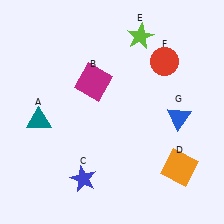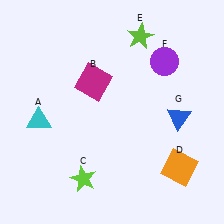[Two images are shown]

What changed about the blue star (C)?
In Image 1, C is blue. In Image 2, it changed to lime.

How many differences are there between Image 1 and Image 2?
There are 3 differences between the two images.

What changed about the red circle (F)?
In Image 1, F is red. In Image 2, it changed to purple.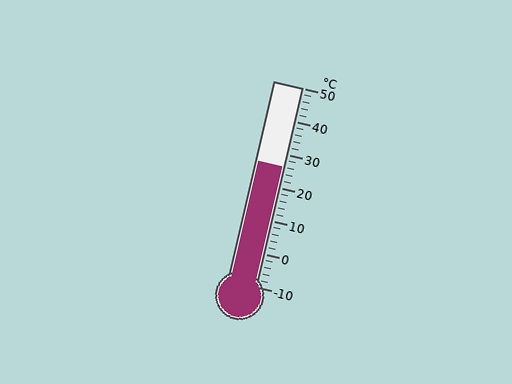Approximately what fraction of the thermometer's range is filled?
The thermometer is filled to approximately 60% of its range.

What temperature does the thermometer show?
The thermometer shows approximately 26°C.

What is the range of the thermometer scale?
The thermometer scale ranges from -10°C to 50°C.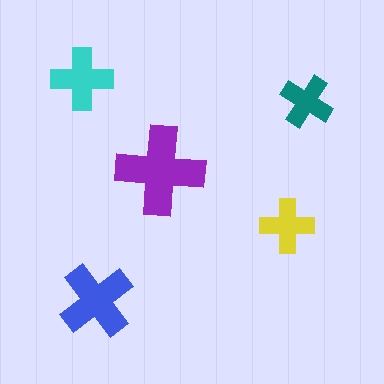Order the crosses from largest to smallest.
the purple one, the blue one, the cyan one, the yellow one, the teal one.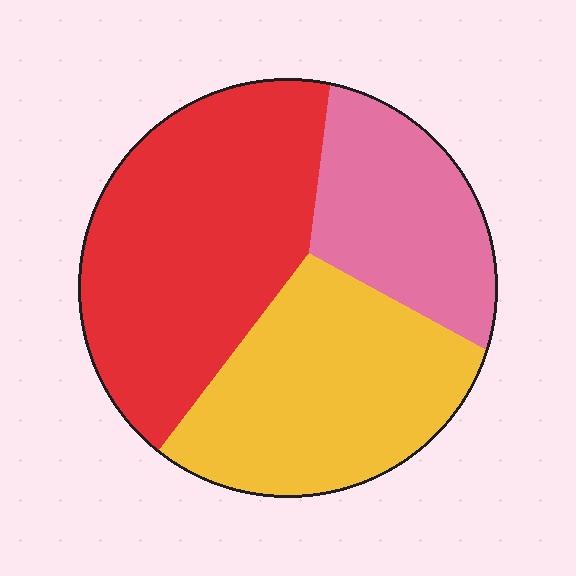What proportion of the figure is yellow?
Yellow takes up about one third (1/3) of the figure.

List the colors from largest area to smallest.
From largest to smallest: red, yellow, pink.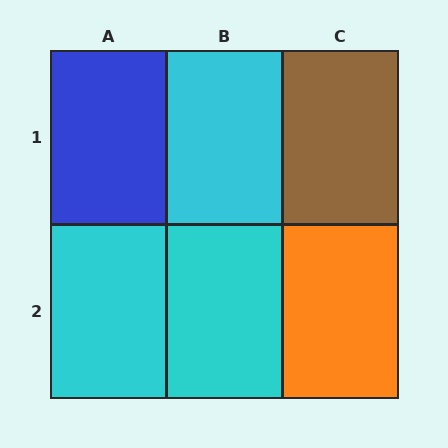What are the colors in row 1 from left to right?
Blue, cyan, brown.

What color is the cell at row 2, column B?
Cyan.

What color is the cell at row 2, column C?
Orange.